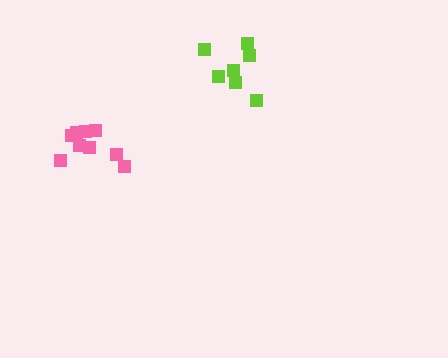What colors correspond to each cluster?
The clusters are colored: lime, pink.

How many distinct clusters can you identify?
There are 2 distinct clusters.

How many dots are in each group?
Group 1: 7 dots, Group 2: 9 dots (16 total).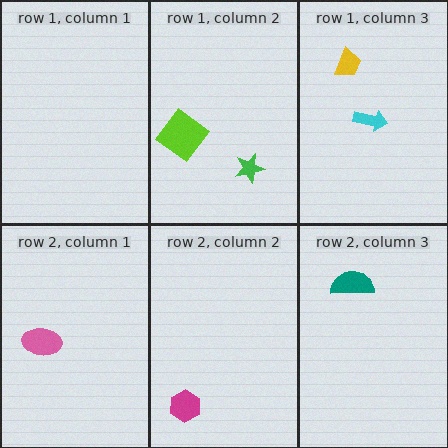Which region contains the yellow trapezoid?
The row 1, column 3 region.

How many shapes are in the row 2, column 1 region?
1.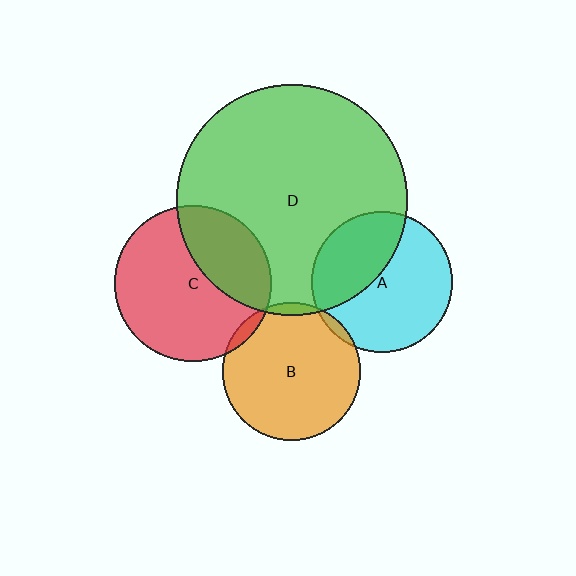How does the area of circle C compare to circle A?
Approximately 1.2 times.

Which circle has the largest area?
Circle D (green).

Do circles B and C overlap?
Yes.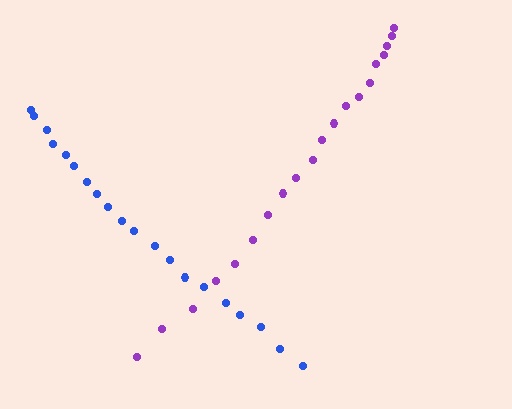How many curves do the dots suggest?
There are 2 distinct paths.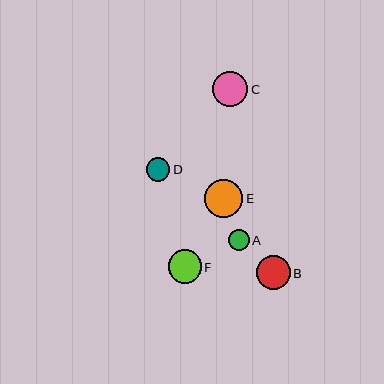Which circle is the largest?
Circle E is the largest with a size of approximately 38 pixels.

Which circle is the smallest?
Circle A is the smallest with a size of approximately 21 pixels.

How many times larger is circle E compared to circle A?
Circle E is approximately 1.8 times the size of circle A.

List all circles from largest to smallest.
From largest to smallest: E, C, B, F, D, A.